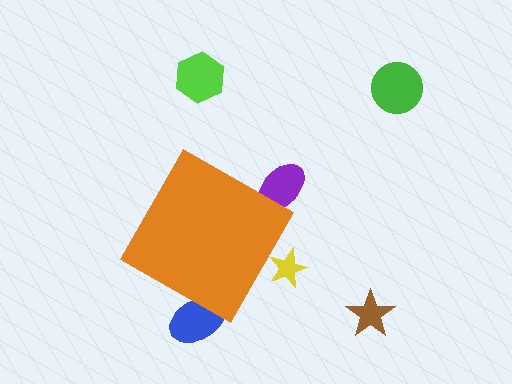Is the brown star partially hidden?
No, the brown star is fully visible.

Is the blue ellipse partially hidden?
Yes, the blue ellipse is partially hidden behind the orange diamond.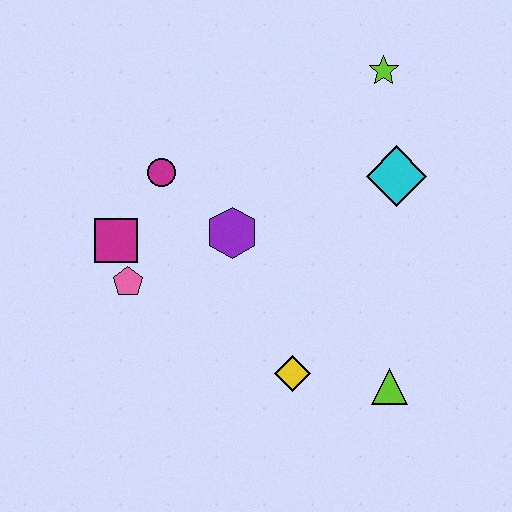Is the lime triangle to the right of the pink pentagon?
Yes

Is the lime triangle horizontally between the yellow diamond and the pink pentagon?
No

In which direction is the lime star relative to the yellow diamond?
The lime star is above the yellow diamond.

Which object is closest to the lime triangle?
The yellow diamond is closest to the lime triangle.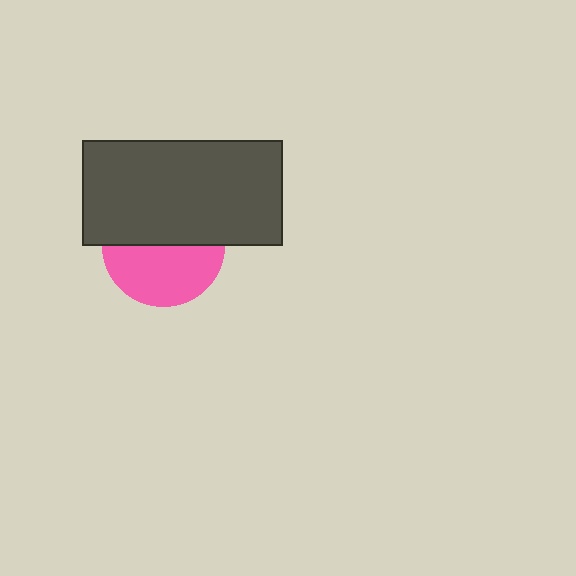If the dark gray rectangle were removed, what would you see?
You would see the complete pink circle.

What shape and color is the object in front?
The object in front is a dark gray rectangle.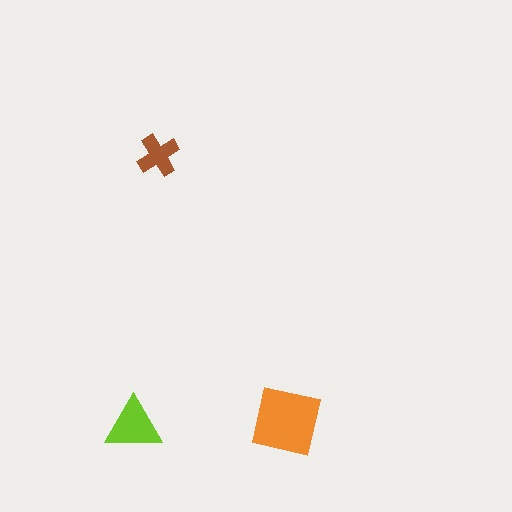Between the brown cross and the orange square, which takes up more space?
The orange square.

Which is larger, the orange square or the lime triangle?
The orange square.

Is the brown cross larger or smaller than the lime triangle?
Smaller.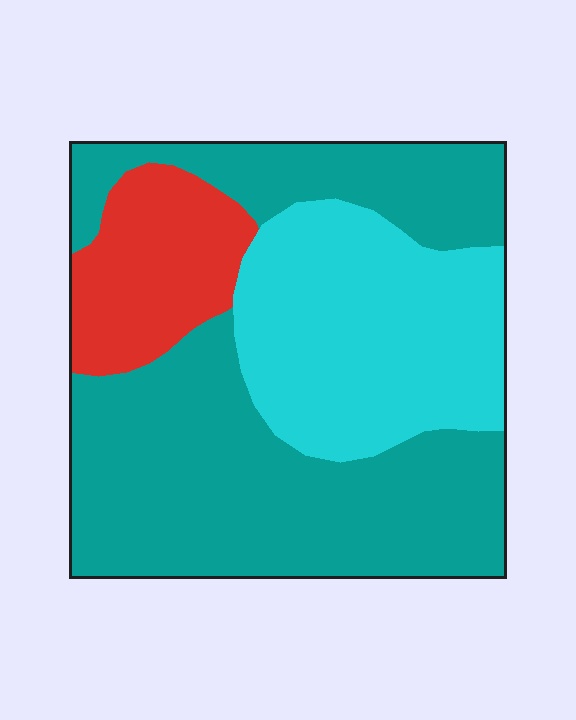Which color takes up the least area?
Red, at roughly 15%.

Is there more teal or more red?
Teal.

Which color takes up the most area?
Teal, at roughly 55%.